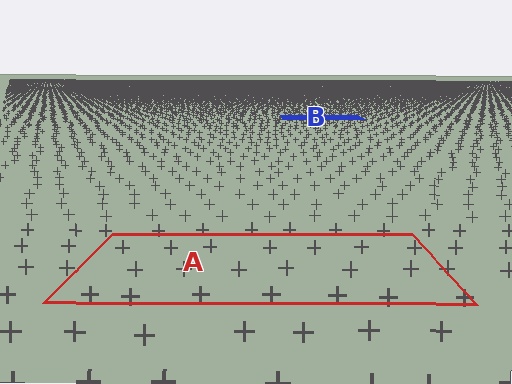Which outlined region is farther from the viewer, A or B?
Region B is farther from the viewer — the texture elements inside it appear smaller and more densely packed.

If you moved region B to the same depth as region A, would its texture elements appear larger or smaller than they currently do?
They would appear larger. At a closer depth, the same texture elements are projected at a bigger on-screen size.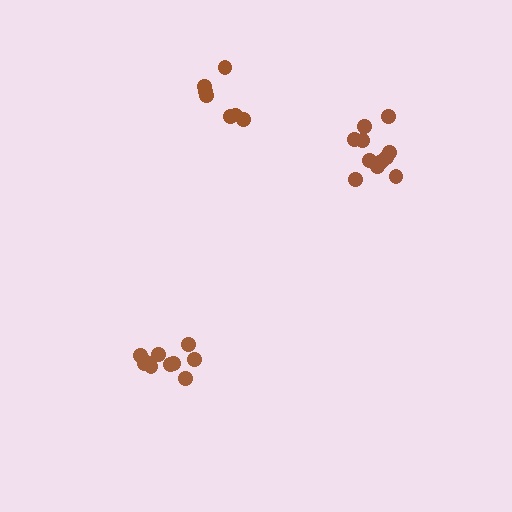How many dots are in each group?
Group 1: 10 dots, Group 2: 7 dots, Group 3: 11 dots (28 total).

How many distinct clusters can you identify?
There are 3 distinct clusters.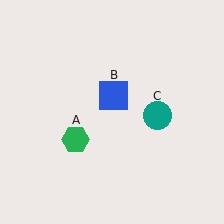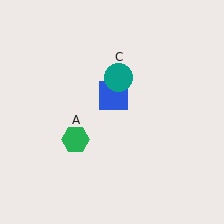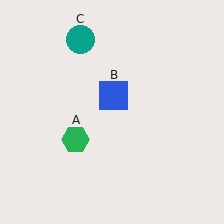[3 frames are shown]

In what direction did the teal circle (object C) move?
The teal circle (object C) moved up and to the left.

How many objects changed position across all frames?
1 object changed position: teal circle (object C).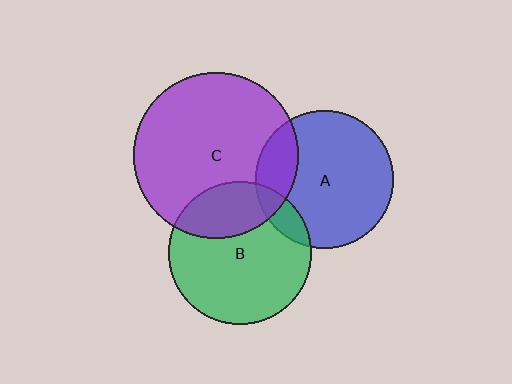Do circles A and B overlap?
Yes.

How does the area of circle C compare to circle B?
Approximately 1.3 times.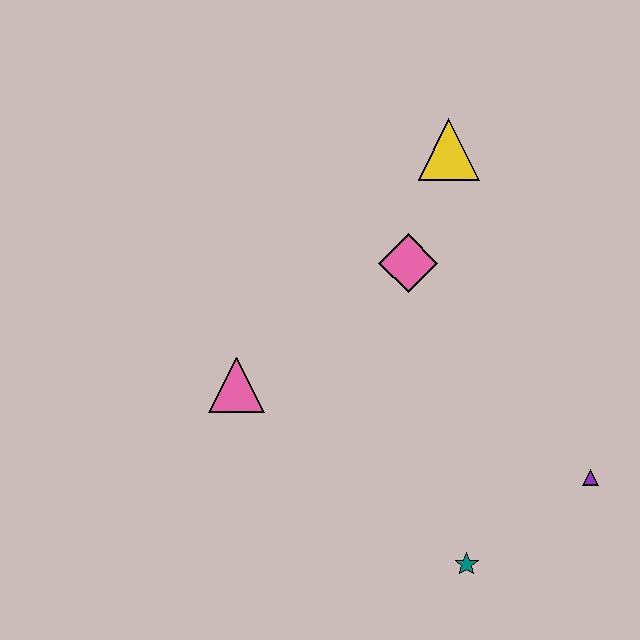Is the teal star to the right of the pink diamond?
Yes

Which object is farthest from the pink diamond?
The teal star is farthest from the pink diamond.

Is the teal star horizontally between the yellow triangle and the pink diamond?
No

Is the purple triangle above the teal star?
Yes